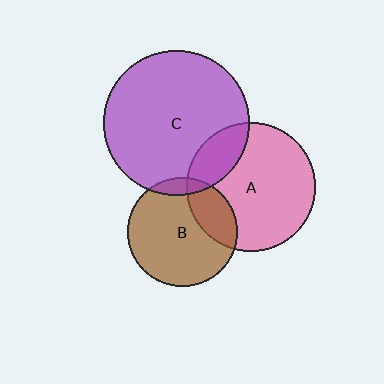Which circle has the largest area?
Circle C (purple).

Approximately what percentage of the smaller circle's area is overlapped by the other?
Approximately 10%.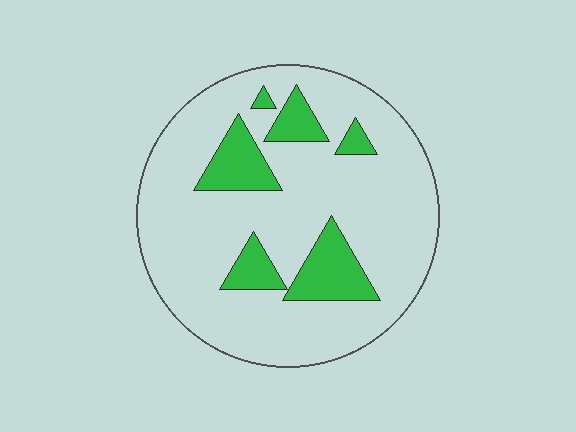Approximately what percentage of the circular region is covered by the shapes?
Approximately 20%.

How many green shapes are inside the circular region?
6.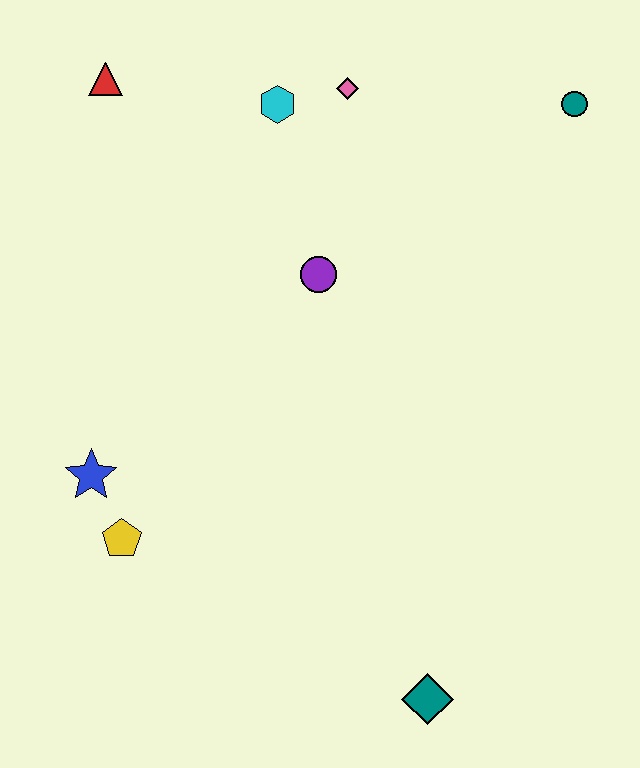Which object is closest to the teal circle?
The pink diamond is closest to the teal circle.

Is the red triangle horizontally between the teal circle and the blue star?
Yes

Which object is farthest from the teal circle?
The yellow pentagon is farthest from the teal circle.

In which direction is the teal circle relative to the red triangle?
The teal circle is to the right of the red triangle.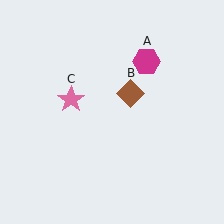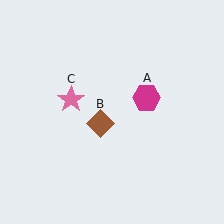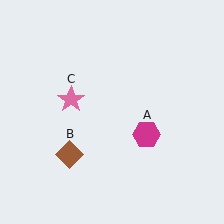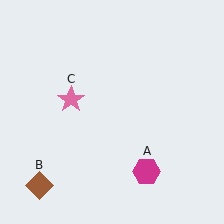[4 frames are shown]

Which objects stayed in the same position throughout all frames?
Pink star (object C) remained stationary.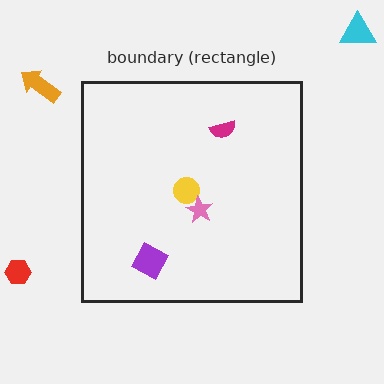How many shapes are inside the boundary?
4 inside, 3 outside.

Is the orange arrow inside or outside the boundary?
Outside.